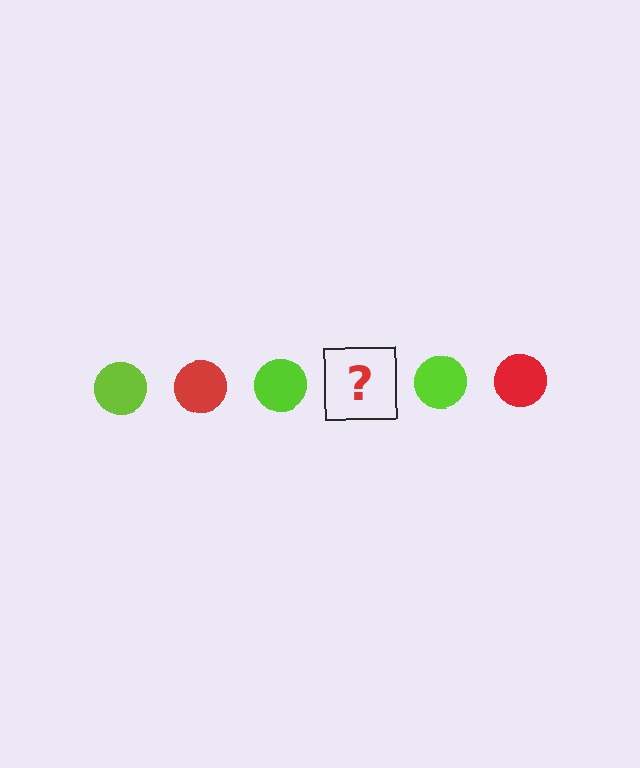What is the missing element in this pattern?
The missing element is a red circle.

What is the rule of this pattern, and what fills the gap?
The rule is that the pattern cycles through lime, red circles. The gap should be filled with a red circle.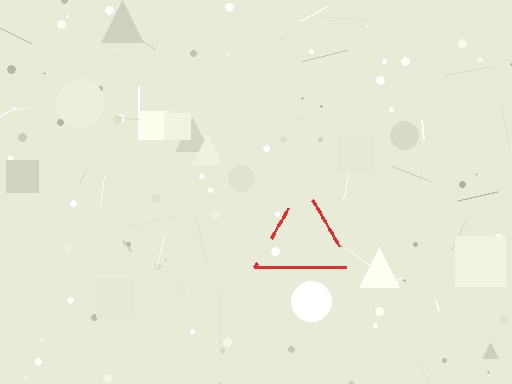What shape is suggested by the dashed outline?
The dashed outline suggests a triangle.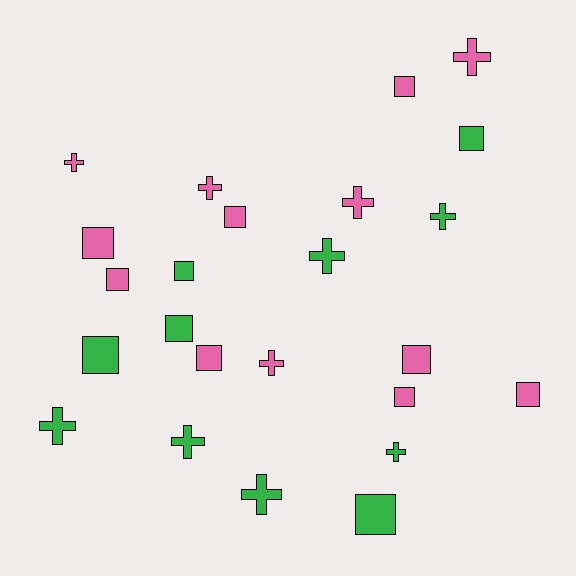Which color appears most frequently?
Pink, with 13 objects.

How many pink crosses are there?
There are 5 pink crosses.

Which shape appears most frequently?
Square, with 13 objects.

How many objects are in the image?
There are 24 objects.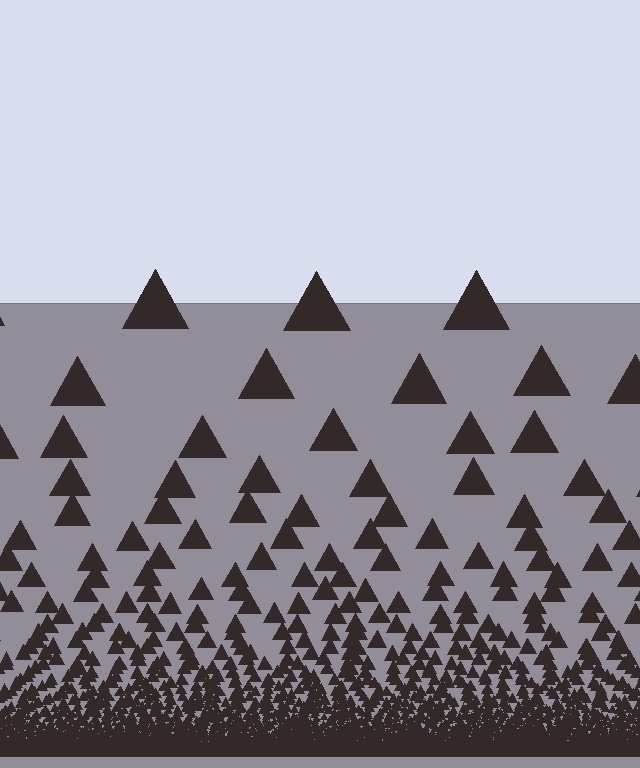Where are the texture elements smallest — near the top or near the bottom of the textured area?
Near the bottom.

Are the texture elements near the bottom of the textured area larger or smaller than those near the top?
Smaller. The gradient is inverted — elements near the bottom are smaller and denser.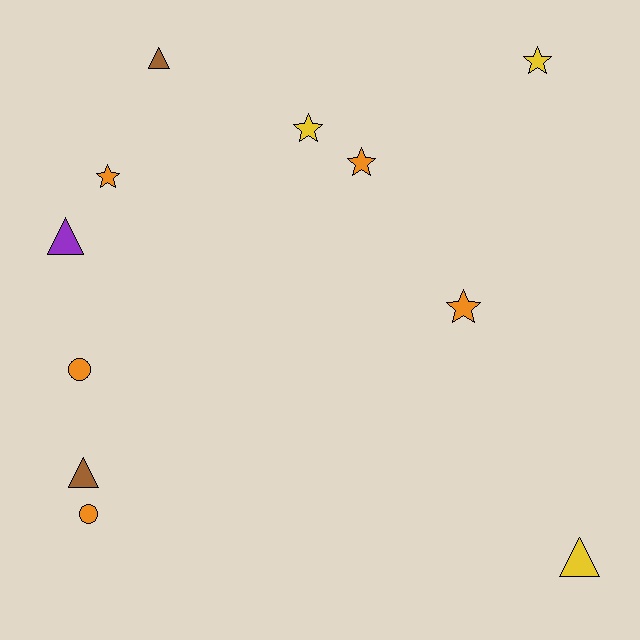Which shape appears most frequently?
Star, with 5 objects.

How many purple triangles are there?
There is 1 purple triangle.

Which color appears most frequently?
Orange, with 5 objects.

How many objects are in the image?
There are 11 objects.